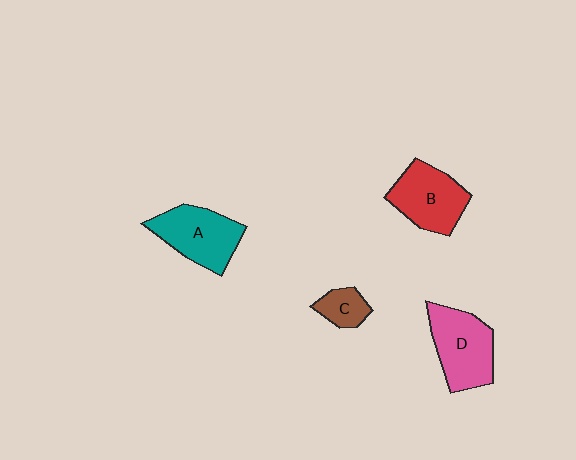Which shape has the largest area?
Shape D (pink).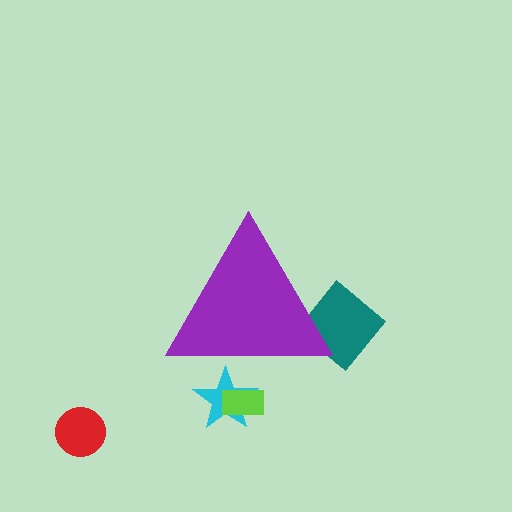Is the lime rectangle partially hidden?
Yes, the lime rectangle is partially hidden behind the purple triangle.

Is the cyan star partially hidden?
Yes, the cyan star is partially hidden behind the purple triangle.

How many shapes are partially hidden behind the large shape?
3 shapes are partially hidden.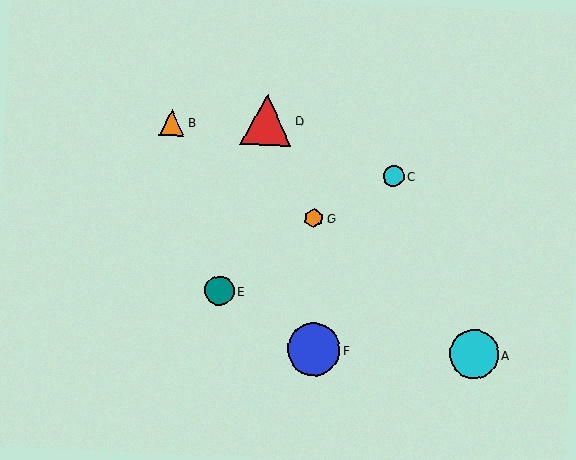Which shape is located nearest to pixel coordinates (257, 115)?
The red triangle (labeled D) at (266, 120) is nearest to that location.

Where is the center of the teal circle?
The center of the teal circle is at (219, 291).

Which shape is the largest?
The blue circle (labeled F) is the largest.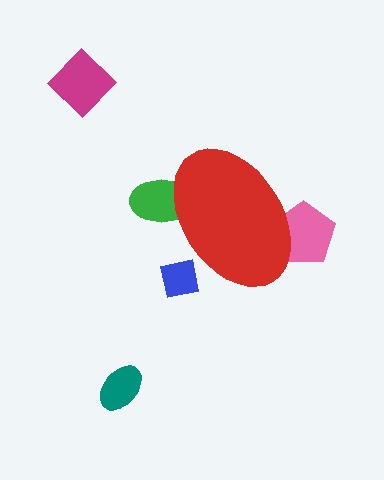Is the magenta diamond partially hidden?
No, the magenta diamond is fully visible.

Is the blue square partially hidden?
Yes, the blue square is partially hidden behind the red ellipse.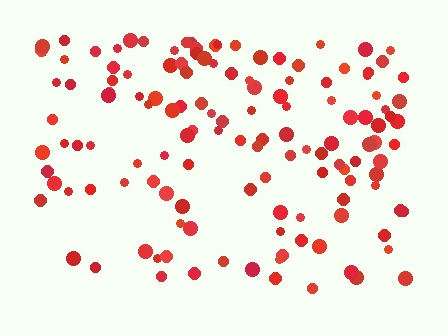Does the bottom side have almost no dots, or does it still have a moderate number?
Still a moderate number, just noticeably fewer than the top.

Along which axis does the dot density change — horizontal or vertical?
Vertical.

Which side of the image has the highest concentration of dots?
The top.